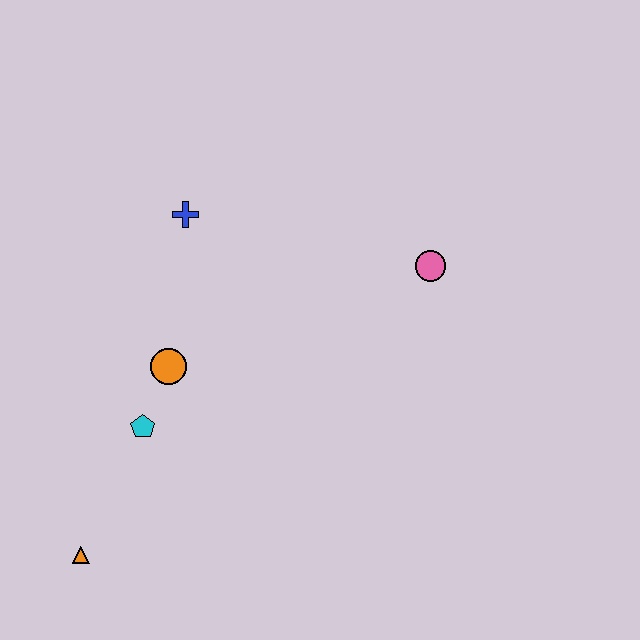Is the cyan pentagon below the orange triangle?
No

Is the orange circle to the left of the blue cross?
Yes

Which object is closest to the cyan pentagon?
The orange circle is closest to the cyan pentagon.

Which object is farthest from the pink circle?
The orange triangle is farthest from the pink circle.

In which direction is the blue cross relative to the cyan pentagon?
The blue cross is above the cyan pentagon.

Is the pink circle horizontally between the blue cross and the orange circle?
No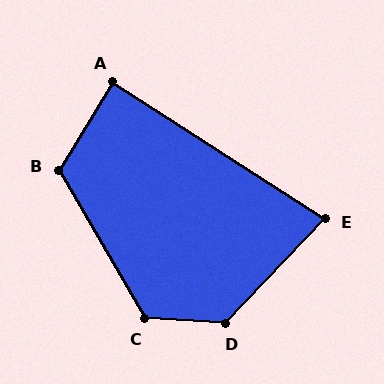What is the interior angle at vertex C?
Approximately 123 degrees (obtuse).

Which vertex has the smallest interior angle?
E, at approximately 79 degrees.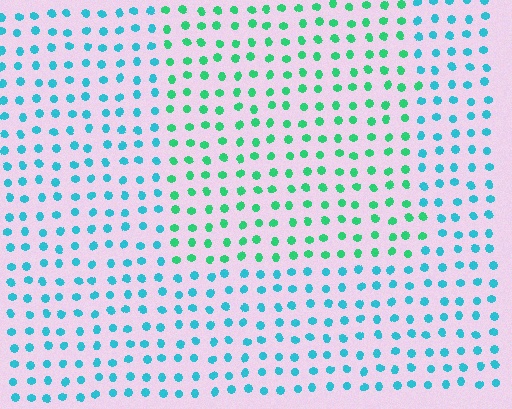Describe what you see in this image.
The image is filled with small cyan elements in a uniform arrangement. A rectangle-shaped region is visible where the elements are tinted to a slightly different hue, forming a subtle color boundary.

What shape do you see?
I see a rectangle.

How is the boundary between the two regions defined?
The boundary is defined purely by a slight shift in hue (about 40 degrees). Spacing, size, and orientation are identical on both sides.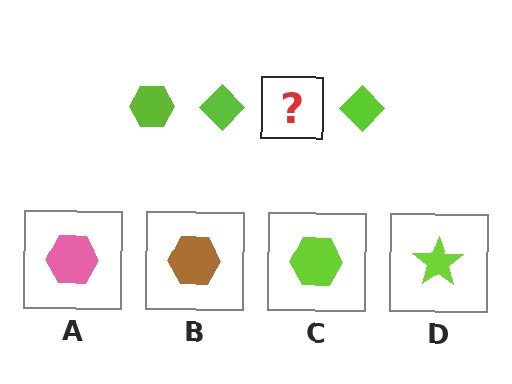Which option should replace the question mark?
Option C.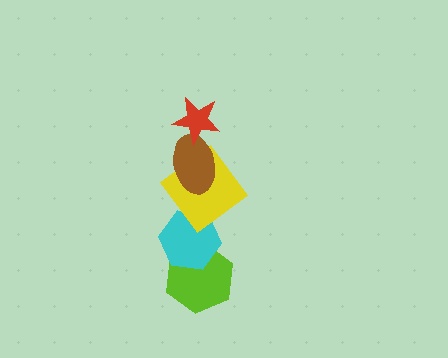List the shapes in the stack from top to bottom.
From top to bottom: the red star, the brown ellipse, the yellow diamond, the cyan hexagon, the lime hexagon.